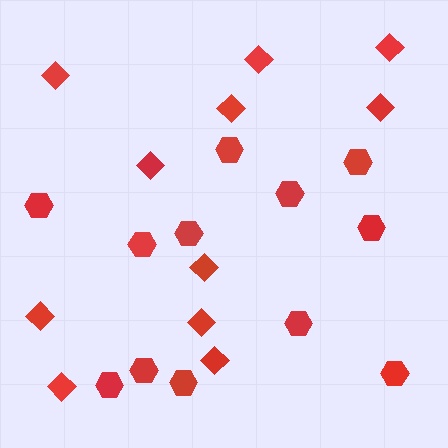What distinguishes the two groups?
There are 2 groups: one group of diamonds (11) and one group of hexagons (12).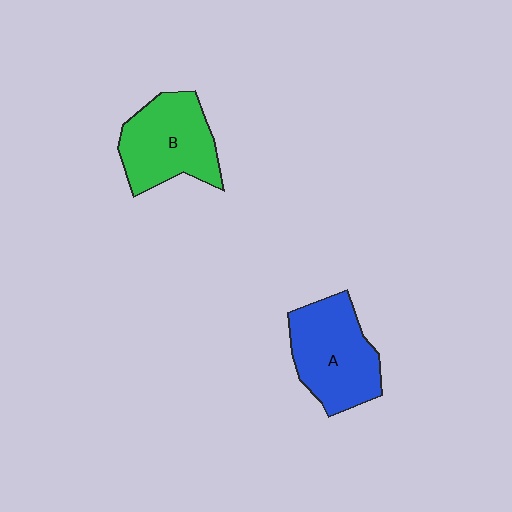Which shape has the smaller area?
Shape B (green).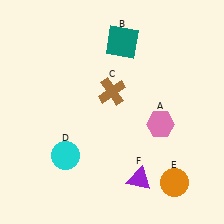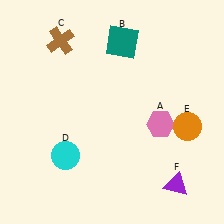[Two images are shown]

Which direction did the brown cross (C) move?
The brown cross (C) moved left.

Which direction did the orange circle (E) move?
The orange circle (E) moved up.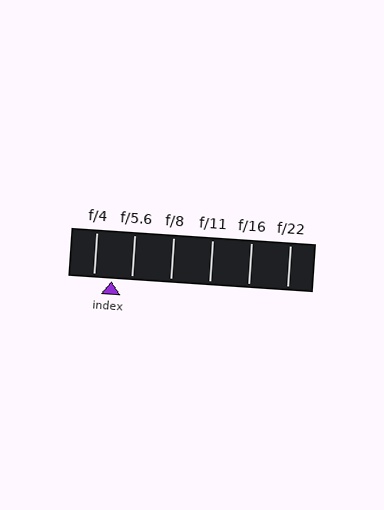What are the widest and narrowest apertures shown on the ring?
The widest aperture shown is f/4 and the narrowest is f/22.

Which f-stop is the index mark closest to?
The index mark is closest to f/4.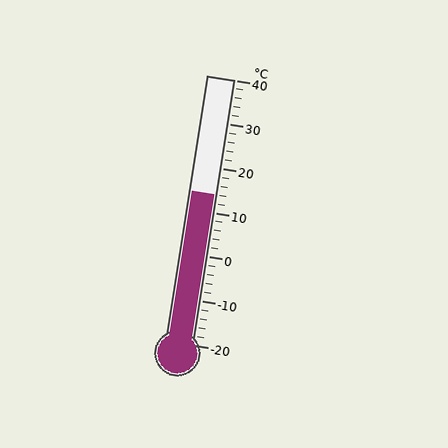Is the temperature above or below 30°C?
The temperature is below 30°C.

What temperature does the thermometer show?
The thermometer shows approximately 14°C.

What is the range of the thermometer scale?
The thermometer scale ranges from -20°C to 40°C.